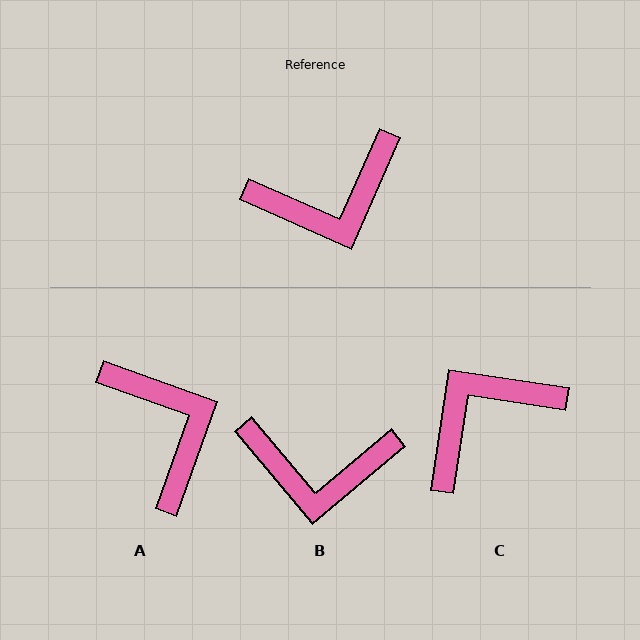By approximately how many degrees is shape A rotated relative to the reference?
Approximately 94 degrees counter-clockwise.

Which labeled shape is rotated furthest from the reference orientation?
C, about 165 degrees away.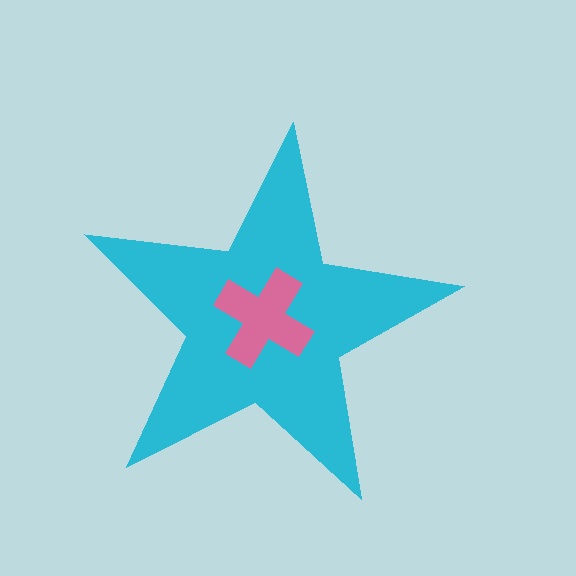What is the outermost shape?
The cyan star.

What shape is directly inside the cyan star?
The pink cross.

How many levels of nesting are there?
2.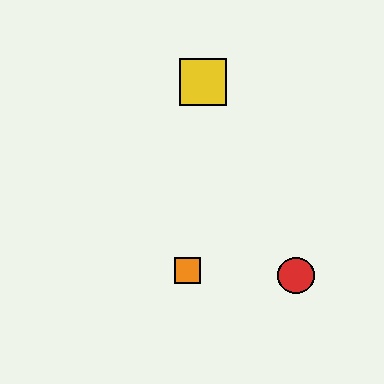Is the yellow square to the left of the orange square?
No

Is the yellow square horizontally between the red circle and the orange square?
Yes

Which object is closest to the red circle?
The orange square is closest to the red circle.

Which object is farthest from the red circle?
The yellow square is farthest from the red circle.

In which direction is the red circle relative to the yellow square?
The red circle is below the yellow square.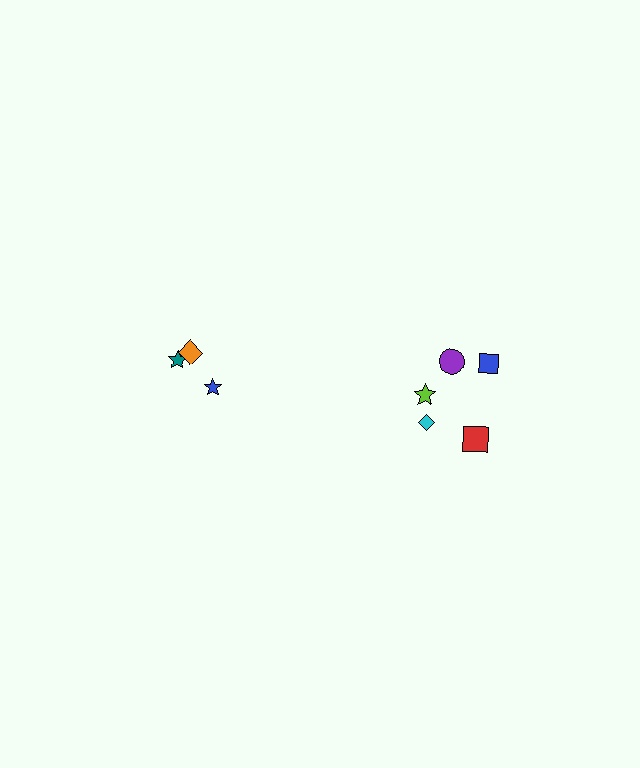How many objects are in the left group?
There are 3 objects.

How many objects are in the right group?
There are 5 objects.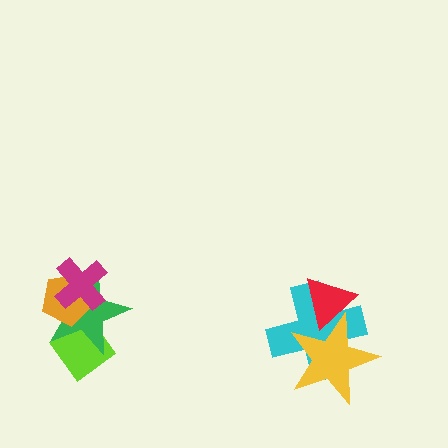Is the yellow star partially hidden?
No, no other shape covers it.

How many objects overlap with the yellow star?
2 objects overlap with the yellow star.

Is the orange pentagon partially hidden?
Yes, it is partially covered by another shape.